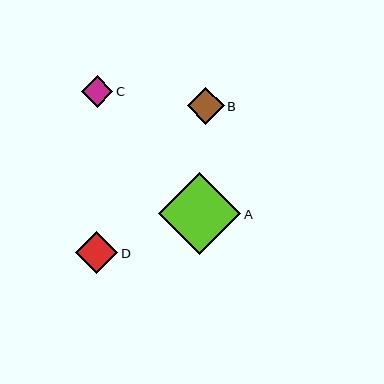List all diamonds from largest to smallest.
From largest to smallest: A, D, B, C.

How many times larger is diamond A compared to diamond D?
Diamond A is approximately 1.9 times the size of diamond D.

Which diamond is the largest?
Diamond A is the largest with a size of approximately 82 pixels.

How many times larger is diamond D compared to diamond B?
Diamond D is approximately 1.2 times the size of diamond B.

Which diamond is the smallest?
Diamond C is the smallest with a size of approximately 31 pixels.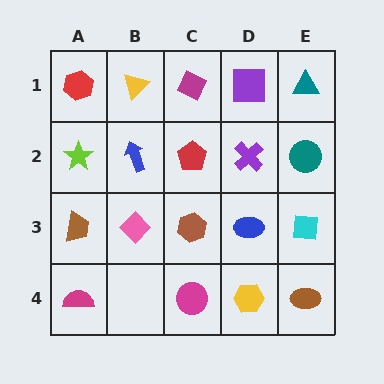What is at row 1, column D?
A purple square.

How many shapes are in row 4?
4 shapes.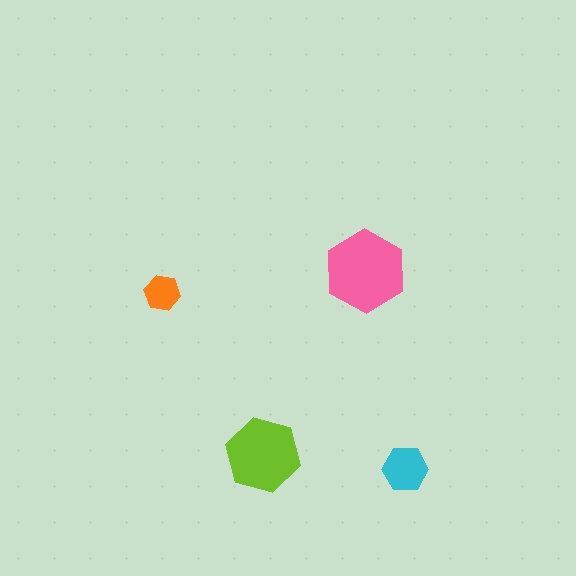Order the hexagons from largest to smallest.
the pink one, the lime one, the cyan one, the orange one.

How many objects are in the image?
There are 4 objects in the image.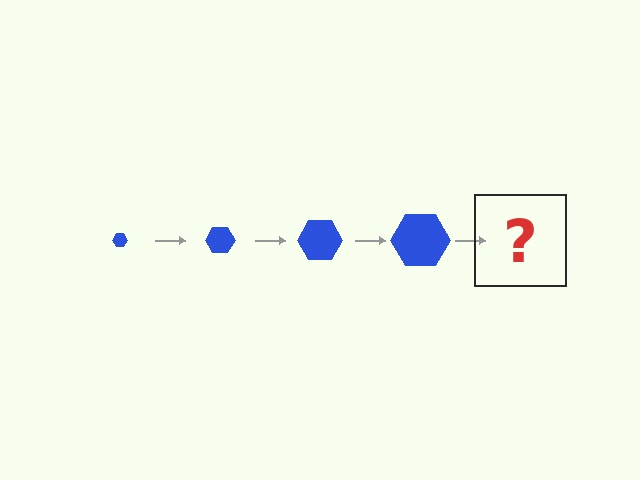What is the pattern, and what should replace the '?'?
The pattern is that the hexagon gets progressively larger each step. The '?' should be a blue hexagon, larger than the previous one.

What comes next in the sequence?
The next element should be a blue hexagon, larger than the previous one.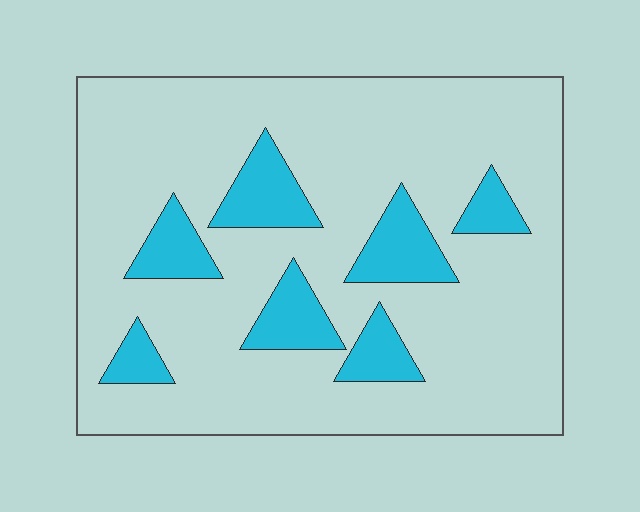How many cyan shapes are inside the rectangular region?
7.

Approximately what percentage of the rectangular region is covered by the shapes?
Approximately 20%.